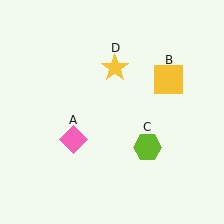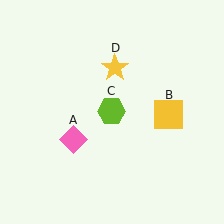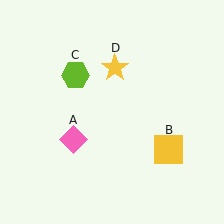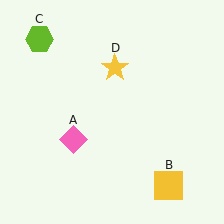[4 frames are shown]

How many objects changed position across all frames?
2 objects changed position: yellow square (object B), lime hexagon (object C).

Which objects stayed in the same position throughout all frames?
Pink diamond (object A) and yellow star (object D) remained stationary.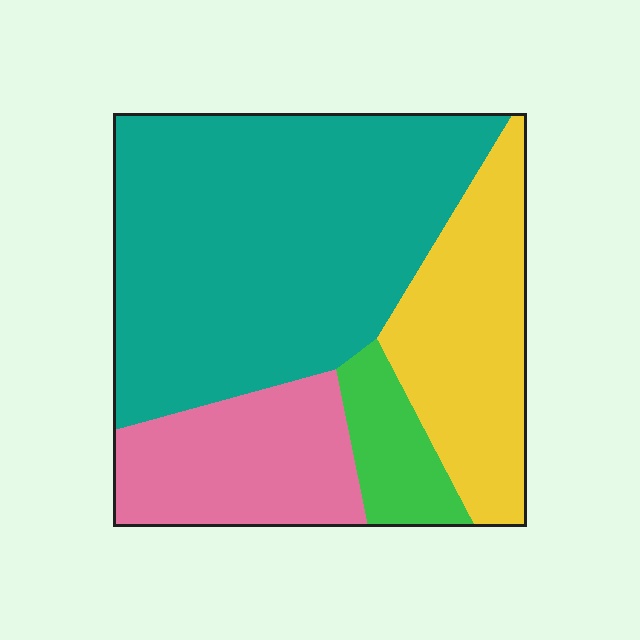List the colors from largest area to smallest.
From largest to smallest: teal, yellow, pink, green.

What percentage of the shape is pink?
Pink takes up about one sixth (1/6) of the shape.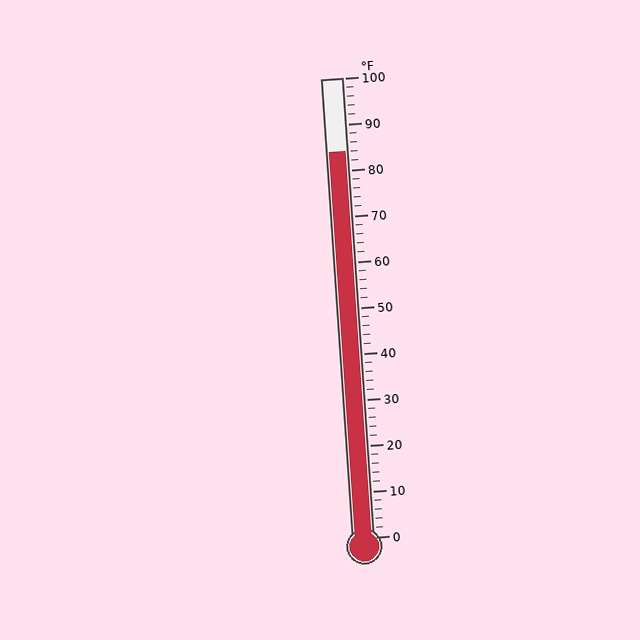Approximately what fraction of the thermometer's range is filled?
The thermometer is filled to approximately 85% of its range.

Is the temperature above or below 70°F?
The temperature is above 70°F.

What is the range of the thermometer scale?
The thermometer scale ranges from 0°F to 100°F.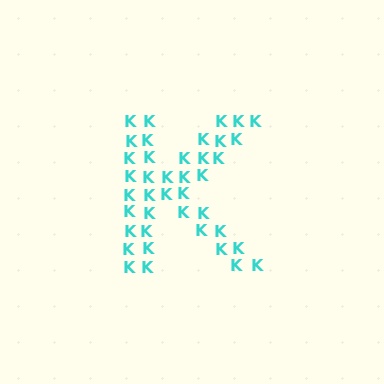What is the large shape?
The large shape is the letter K.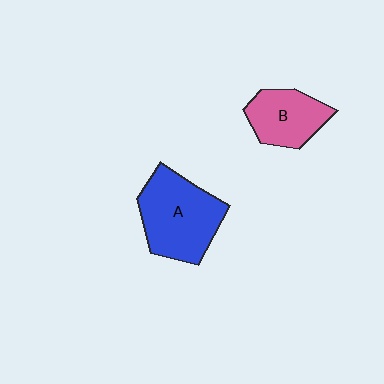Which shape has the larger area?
Shape A (blue).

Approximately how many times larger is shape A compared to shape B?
Approximately 1.6 times.